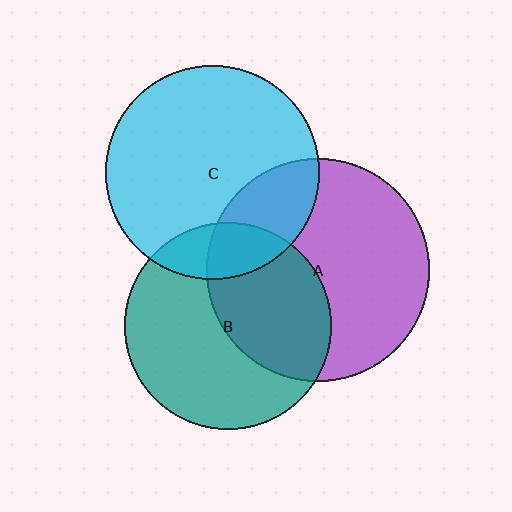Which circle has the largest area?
Circle A (purple).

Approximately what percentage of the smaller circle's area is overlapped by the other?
Approximately 45%.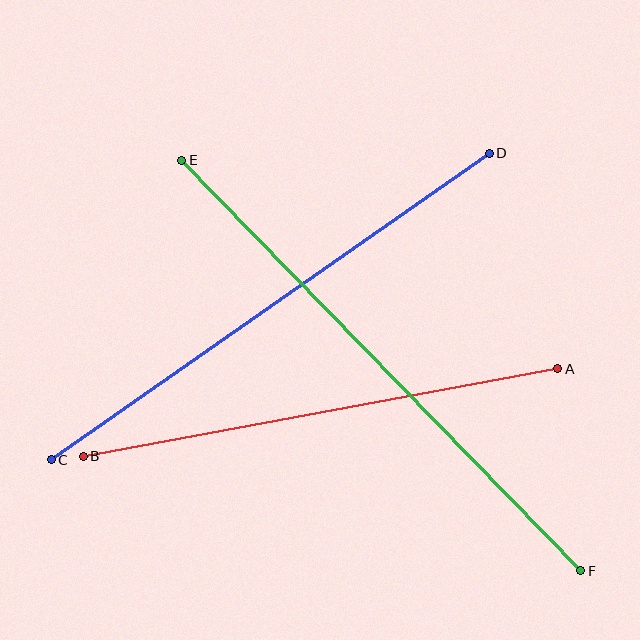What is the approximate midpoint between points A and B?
The midpoint is at approximately (320, 412) pixels.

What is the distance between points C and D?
The distance is approximately 534 pixels.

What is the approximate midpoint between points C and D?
The midpoint is at approximately (270, 306) pixels.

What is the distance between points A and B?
The distance is approximately 483 pixels.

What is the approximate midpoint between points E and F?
The midpoint is at approximately (381, 365) pixels.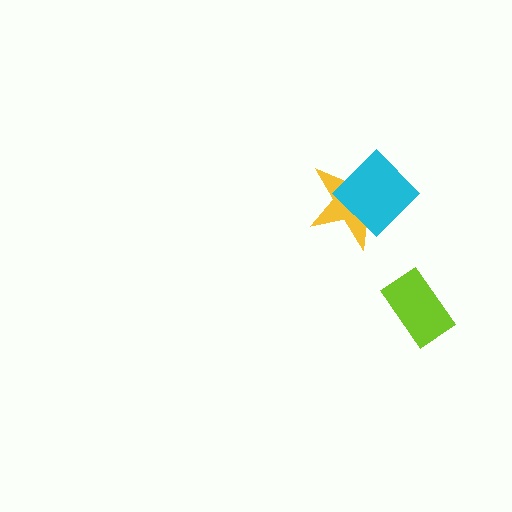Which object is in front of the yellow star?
The cyan diamond is in front of the yellow star.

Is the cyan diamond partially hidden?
No, no other shape covers it.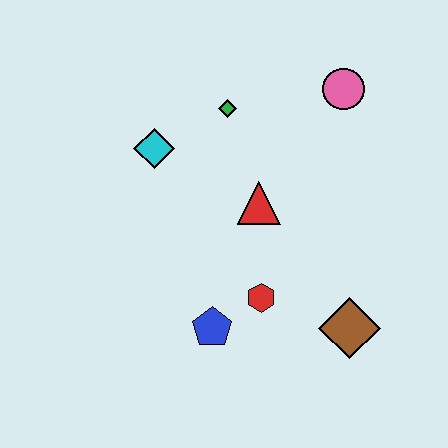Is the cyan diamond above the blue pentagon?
Yes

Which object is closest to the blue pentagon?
The red hexagon is closest to the blue pentagon.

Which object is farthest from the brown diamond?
The cyan diamond is farthest from the brown diamond.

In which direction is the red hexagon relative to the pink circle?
The red hexagon is below the pink circle.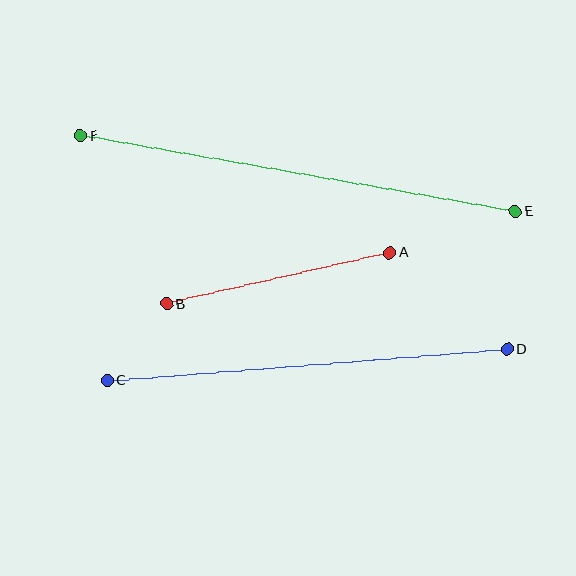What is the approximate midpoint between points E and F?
The midpoint is at approximately (298, 174) pixels.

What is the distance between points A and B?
The distance is approximately 229 pixels.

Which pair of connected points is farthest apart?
Points E and F are farthest apart.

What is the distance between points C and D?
The distance is approximately 402 pixels.